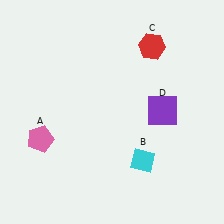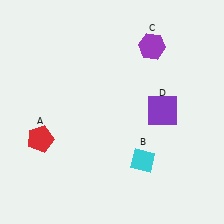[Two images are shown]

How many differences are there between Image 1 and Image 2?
There are 2 differences between the two images.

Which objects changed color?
A changed from pink to red. C changed from red to purple.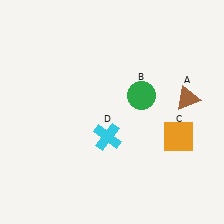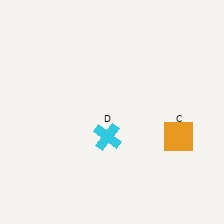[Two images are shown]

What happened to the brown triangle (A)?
The brown triangle (A) was removed in Image 2. It was in the top-right area of Image 1.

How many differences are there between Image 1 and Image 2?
There are 2 differences between the two images.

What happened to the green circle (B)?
The green circle (B) was removed in Image 2. It was in the top-right area of Image 1.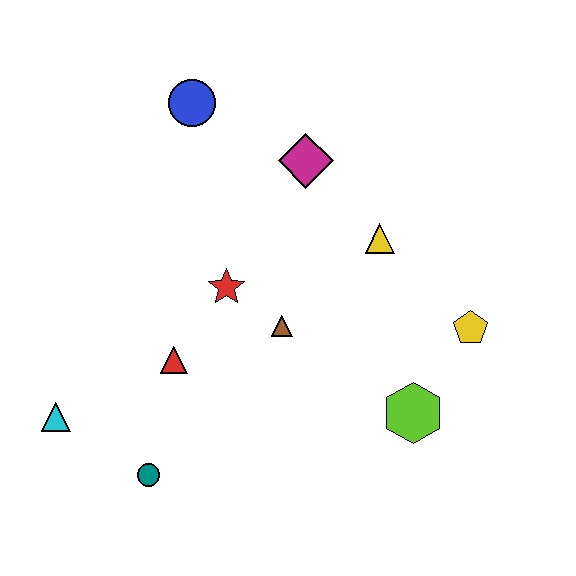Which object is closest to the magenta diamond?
The yellow triangle is closest to the magenta diamond.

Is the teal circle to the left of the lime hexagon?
Yes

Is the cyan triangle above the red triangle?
No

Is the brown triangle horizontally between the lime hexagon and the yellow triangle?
No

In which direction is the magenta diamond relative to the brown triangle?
The magenta diamond is above the brown triangle.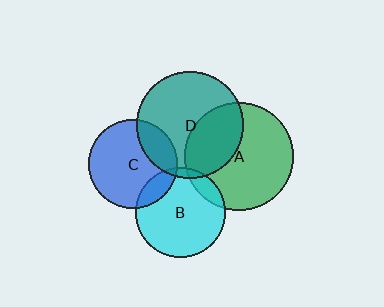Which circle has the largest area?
Circle A (green).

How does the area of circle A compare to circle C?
Approximately 1.5 times.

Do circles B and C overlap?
Yes.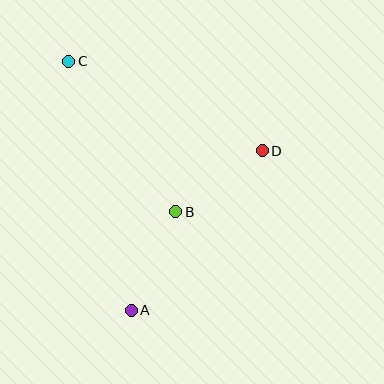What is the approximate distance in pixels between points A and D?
The distance between A and D is approximately 206 pixels.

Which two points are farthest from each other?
Points A and C are farthest from each other.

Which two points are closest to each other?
Points B and D are closest to each other.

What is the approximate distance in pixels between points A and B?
The distance between A and B is approximately 108 pixels.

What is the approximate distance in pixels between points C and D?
The distance between C and D is approximately 213 pixels.